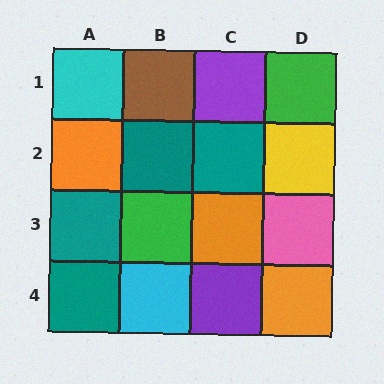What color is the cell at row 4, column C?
Purple.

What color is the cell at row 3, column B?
Green.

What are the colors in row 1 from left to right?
Cyan, brown, purple, green.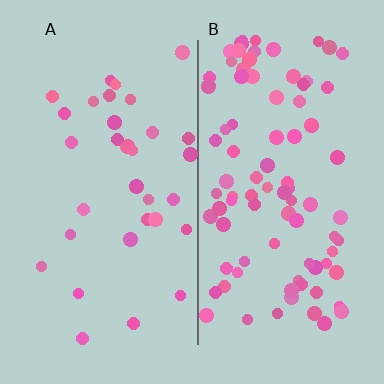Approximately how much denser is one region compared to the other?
Approximately 2.8× — region B over region A.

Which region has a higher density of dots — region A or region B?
B (the right).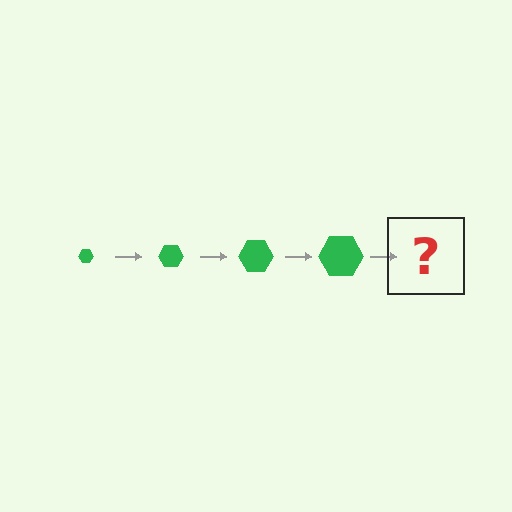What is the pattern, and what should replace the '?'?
The pattern is that the hexagon gets progressively larger each step. The '?' should be a green hexagon, larger than the previous one.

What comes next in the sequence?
The next element should be a green hexagon, larger than the previous one.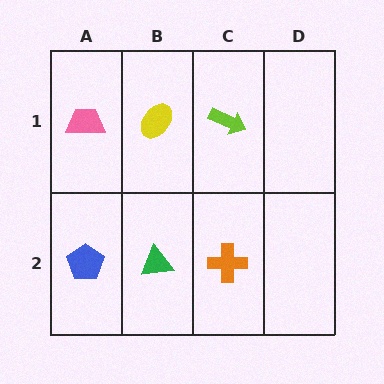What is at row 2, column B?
A green triangle.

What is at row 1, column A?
A pink trapezoid.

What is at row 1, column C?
A lime arrow.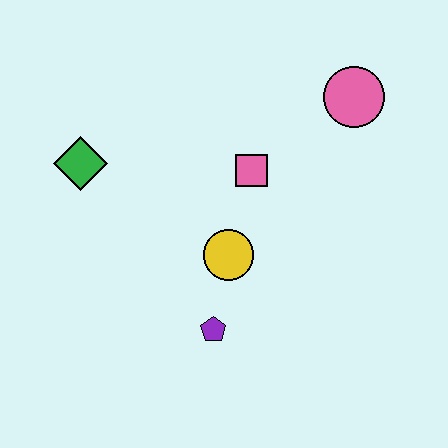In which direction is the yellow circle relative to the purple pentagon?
The yellow circle is above the purple pentagon.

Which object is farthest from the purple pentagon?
The pink circle is farthest from the purple pentagon.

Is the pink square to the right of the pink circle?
No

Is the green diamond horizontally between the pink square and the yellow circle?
No